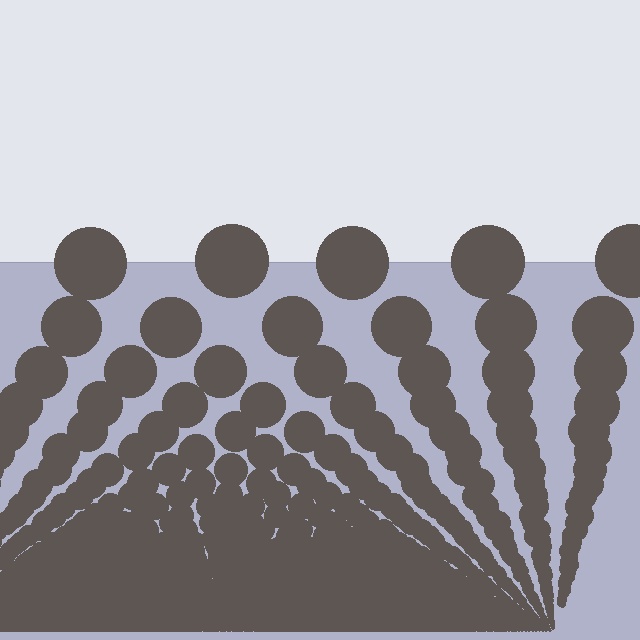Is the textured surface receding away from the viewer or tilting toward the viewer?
The surface appears to tilt toward the viewer. Texture elements get larger and sparser toward the top.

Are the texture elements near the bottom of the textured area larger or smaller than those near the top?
Smaller. The gradient is inverted — elements near the bottom are smaller and denser.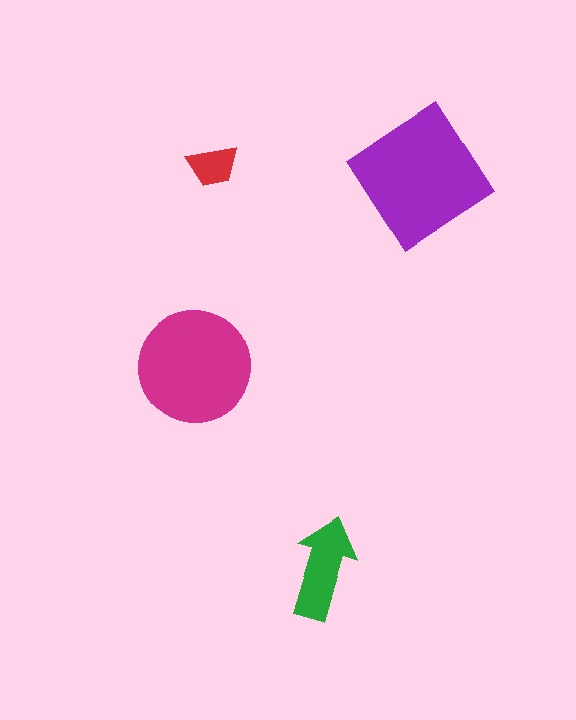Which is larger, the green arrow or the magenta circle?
The magenta circle.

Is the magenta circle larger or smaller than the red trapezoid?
Larger.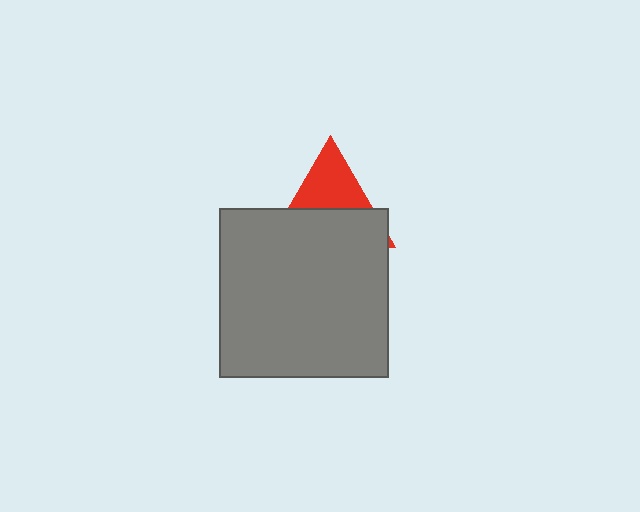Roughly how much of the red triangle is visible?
A small part of it is visible (roughly 42%).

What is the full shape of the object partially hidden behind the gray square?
The partially hidden object is a red triangle.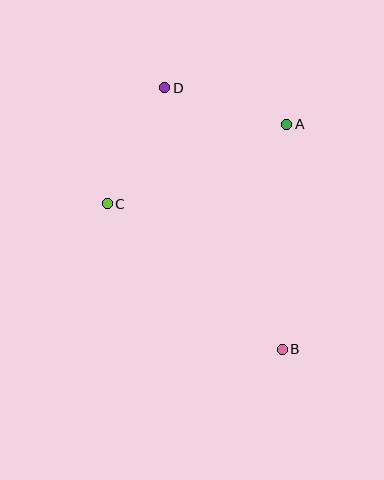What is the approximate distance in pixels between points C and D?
The distance between C and D is approximately 130 pixels.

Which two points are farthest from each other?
Points B and D are farthest from each other.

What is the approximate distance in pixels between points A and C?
The distance between A and C is approximately 197 pixels.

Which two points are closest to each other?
Points A and D are closest to each other.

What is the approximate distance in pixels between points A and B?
The distance between A and B is approximately 225 pixels.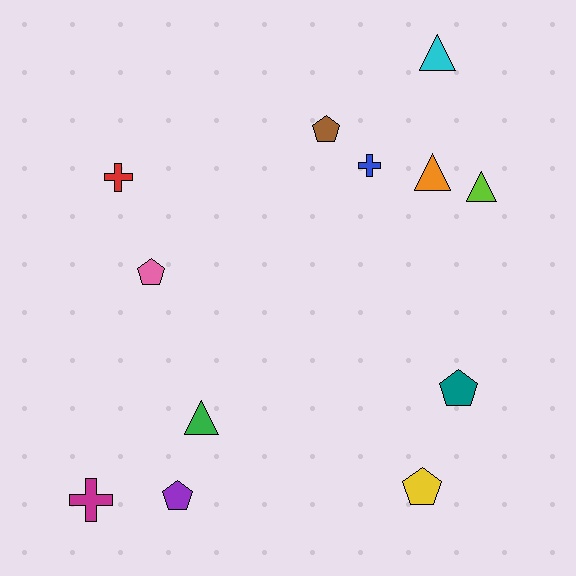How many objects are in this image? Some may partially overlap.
There are 12 objects.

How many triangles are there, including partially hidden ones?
There are 4 triangles.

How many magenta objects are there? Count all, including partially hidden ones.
There is 1 magenta object.